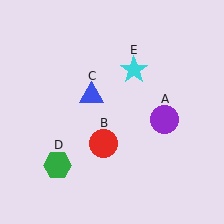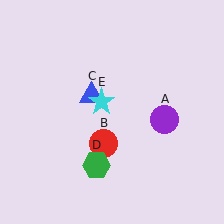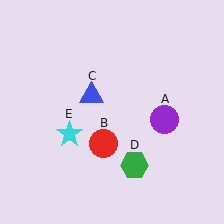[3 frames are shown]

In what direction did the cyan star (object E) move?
The cyan star (object E) moved down and to the left.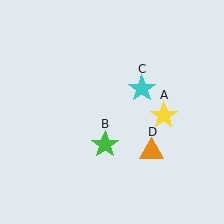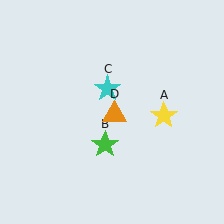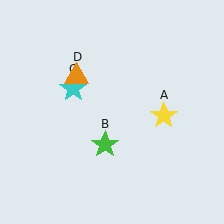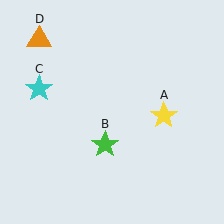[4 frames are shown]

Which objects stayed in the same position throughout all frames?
Yellow star (object A) and green star (object B) remained stationary.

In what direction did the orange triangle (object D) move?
The orange triangle (object D) moved up and to the left.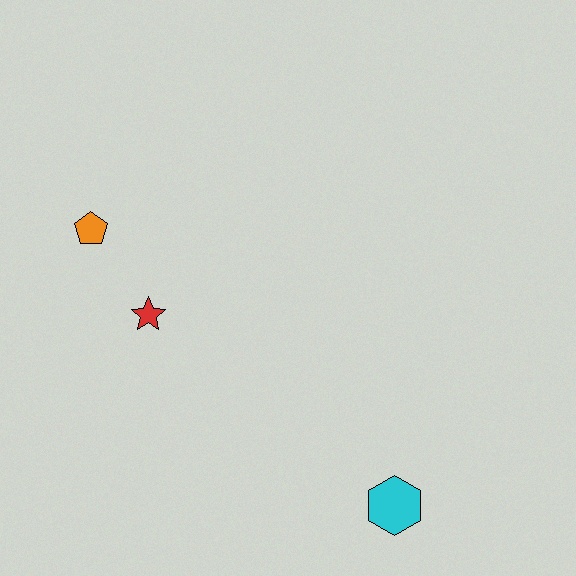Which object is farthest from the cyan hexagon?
The orange pentagon is farthest from the cyan hexagon.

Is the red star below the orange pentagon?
Yes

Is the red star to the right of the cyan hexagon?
No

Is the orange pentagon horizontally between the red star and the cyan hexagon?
No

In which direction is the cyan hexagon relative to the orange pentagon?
The cyan hexagon is to the right of the orange pentagon.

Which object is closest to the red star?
The orange pentagon is closest to the red star.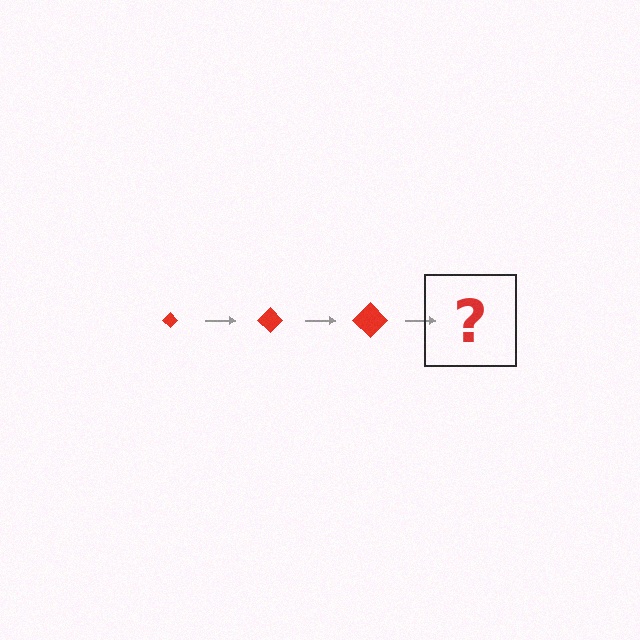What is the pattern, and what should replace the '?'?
The pattern is that the diamond gets progressively larger each step. The '?' should be a red diamond, larger than the previous one.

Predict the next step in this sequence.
The next step is a red diamond, larger than the previous one.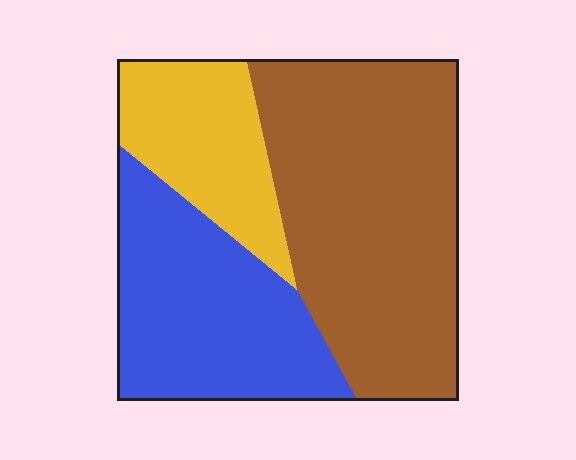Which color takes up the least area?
Yellow, at roughly 20%.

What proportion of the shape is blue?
Blue covers 31% of the shape.